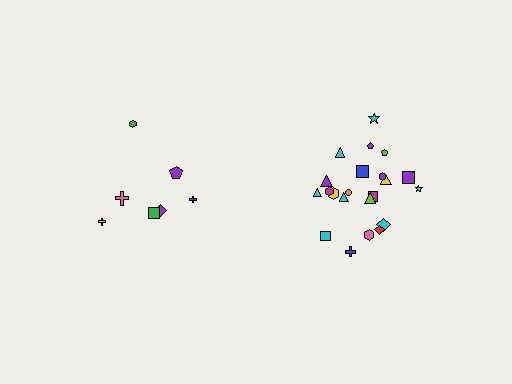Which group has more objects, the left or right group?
The right group.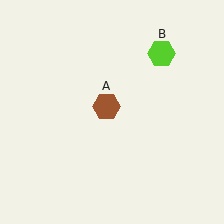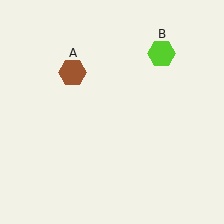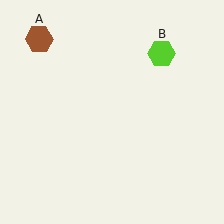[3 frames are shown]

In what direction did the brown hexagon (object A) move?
The brown hexagon (object A) moved up and to the left.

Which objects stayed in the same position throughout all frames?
Lime hexagon (object B) remained stationary.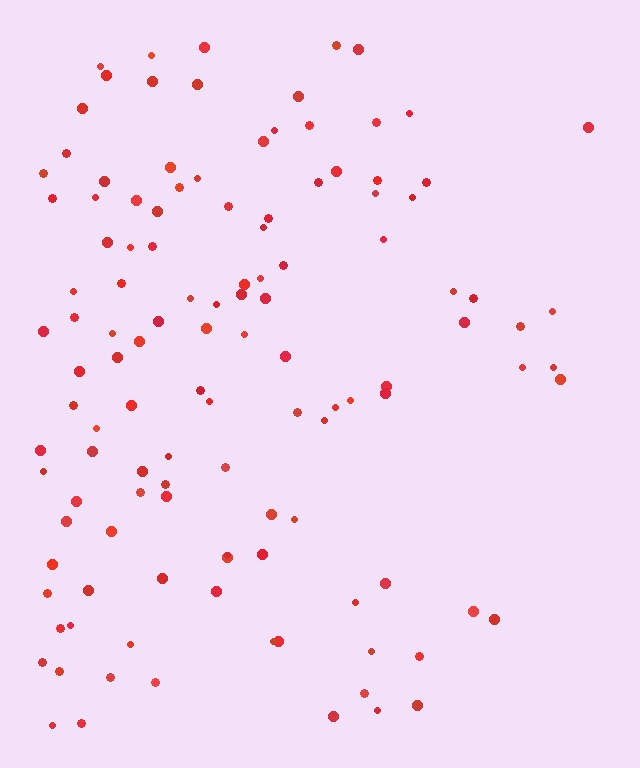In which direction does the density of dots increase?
From right to left, with the left side densest.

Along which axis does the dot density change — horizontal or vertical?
Horizontal.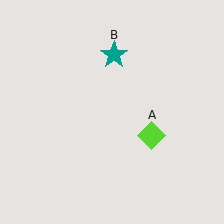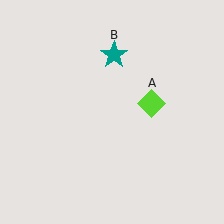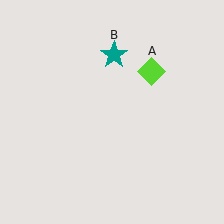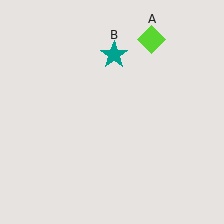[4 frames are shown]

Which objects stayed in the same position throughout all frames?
Teal star (object B) remained stationary.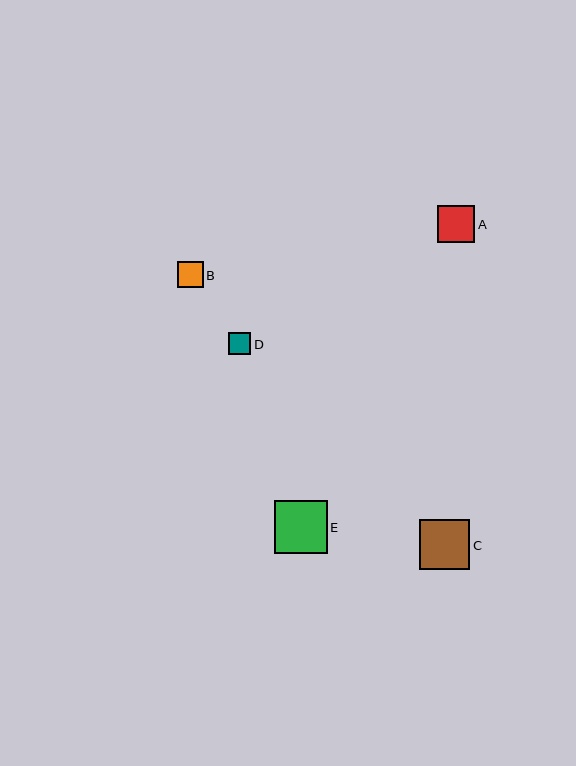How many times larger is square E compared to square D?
Square E is approximately 2.3 times the size of square D.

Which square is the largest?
Square E is the largest with a size of approximately 52 pixels.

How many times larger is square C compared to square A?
Square C is approximately 1.4 times the size of square A.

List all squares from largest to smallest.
From largest to smallest: E, C, A, B, D.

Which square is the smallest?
Square D is the smallest with a size of approximately 22 pixels.